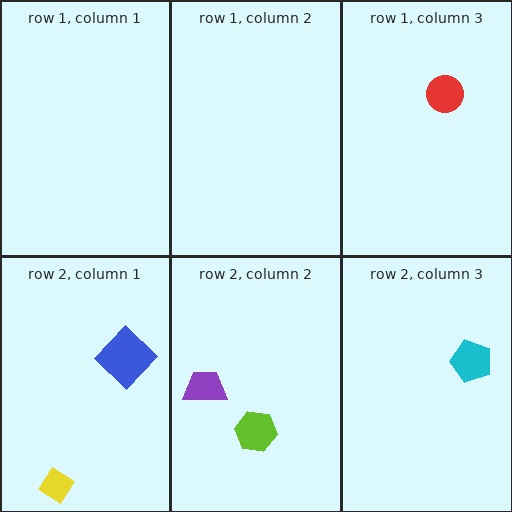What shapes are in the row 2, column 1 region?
The yellow diamond, the blue diamond.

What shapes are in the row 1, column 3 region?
The red circle.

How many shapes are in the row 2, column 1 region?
2.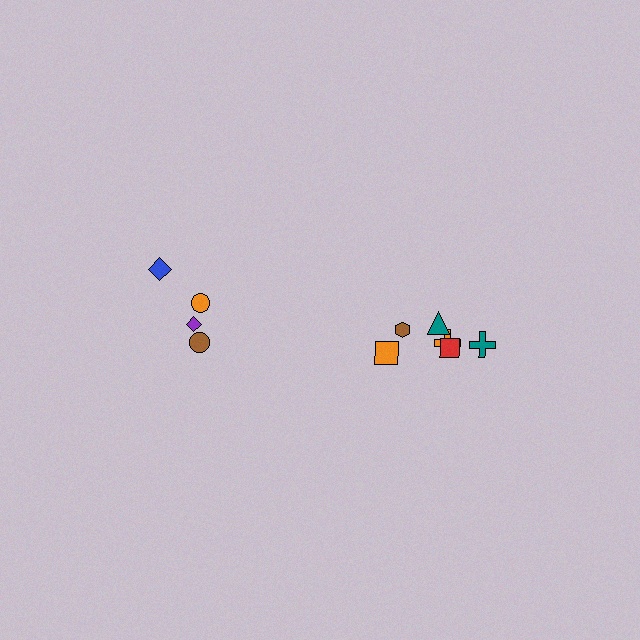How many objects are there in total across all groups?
There are 10 objects.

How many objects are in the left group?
There are 4 objects.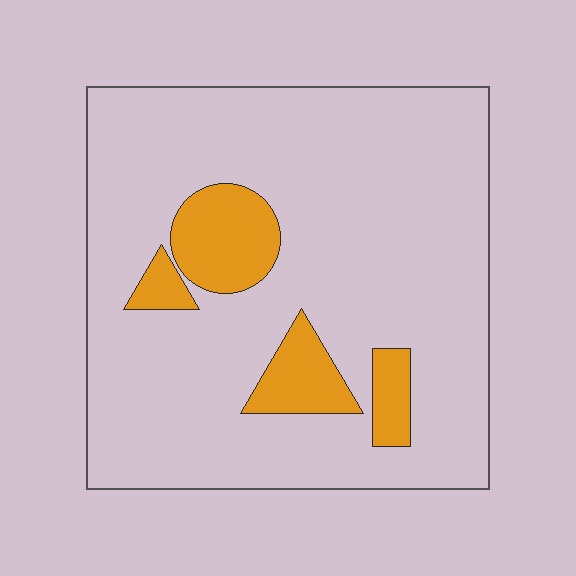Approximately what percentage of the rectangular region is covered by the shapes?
Approximately 15%.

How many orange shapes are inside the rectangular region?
4.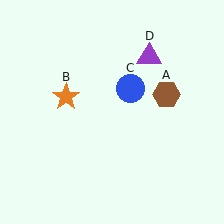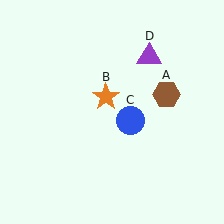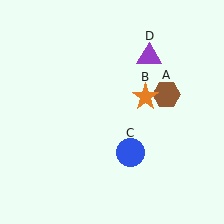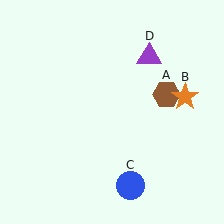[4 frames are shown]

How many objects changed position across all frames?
2 objects changed position: orange star (object B), blue circle (object C).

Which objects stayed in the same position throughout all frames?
Brown hexagon (object A) and purple triangle (object D) remained stationary.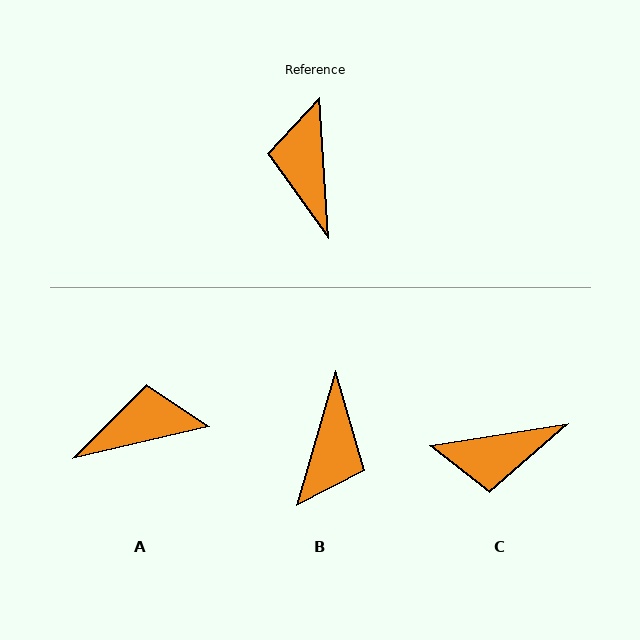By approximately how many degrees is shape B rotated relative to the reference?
Approximately 161 degrees counter-clockwise.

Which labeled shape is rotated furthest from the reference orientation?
B, about 161 degrees away.